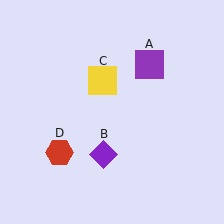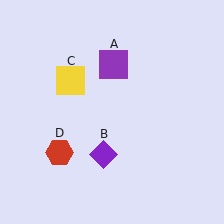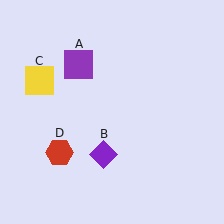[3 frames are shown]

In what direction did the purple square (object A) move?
The purple square (object A) moved left.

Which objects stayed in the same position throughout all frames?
Purple diamond (object B) and red hexagon (object D) remained stationary.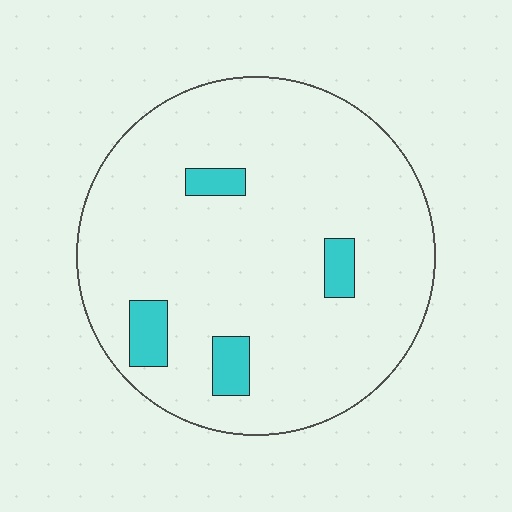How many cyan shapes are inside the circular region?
4.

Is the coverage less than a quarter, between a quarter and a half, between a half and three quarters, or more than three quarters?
Less than a quarter.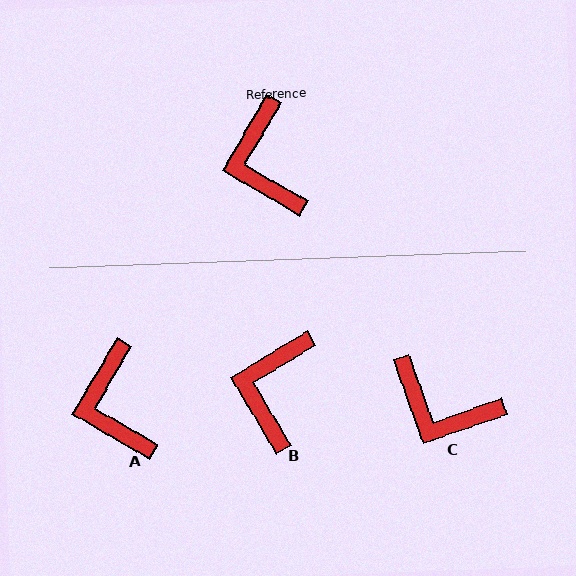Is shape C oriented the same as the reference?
No, it is off by about 49 degrees.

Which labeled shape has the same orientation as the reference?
A.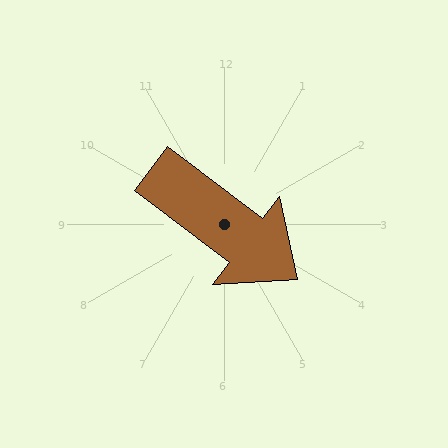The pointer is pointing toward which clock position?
Roughly 4 o'clock.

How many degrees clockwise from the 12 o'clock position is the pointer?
Approximately 127 degrees.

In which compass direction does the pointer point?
Southeast.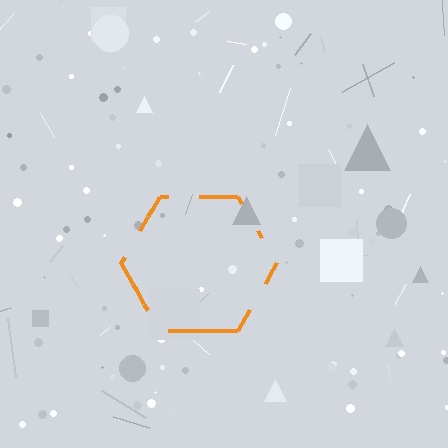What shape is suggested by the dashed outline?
The dashed outline suggests a hexagon.